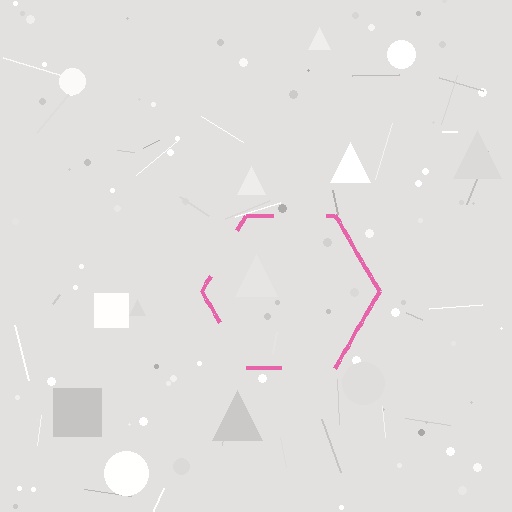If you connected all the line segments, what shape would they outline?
They would outline a hexagon.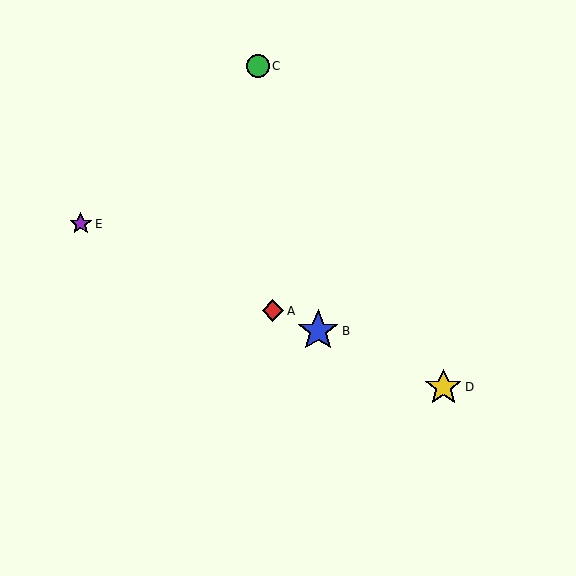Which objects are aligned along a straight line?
Objects A, B, D, E are aligned along a straight line.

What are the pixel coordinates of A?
Object A is at (273, 311).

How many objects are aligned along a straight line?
4 objects (A, B, D, E) are aligned along a straight line.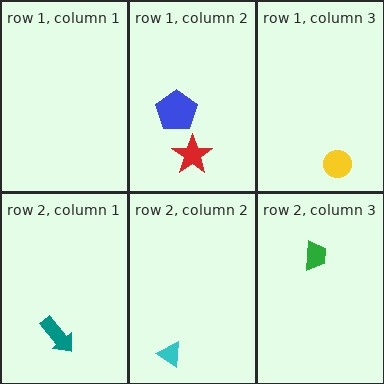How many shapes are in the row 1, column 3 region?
1.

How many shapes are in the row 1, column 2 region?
2.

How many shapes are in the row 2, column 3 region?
1.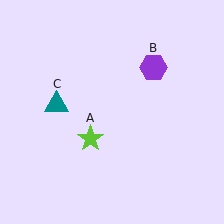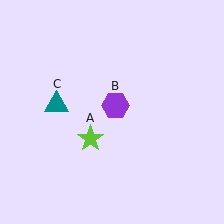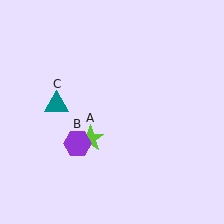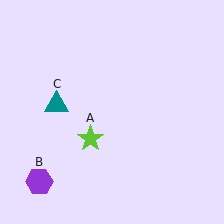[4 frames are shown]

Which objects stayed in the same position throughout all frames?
Lime star (object A) and teal triangle (object C) remained stationary.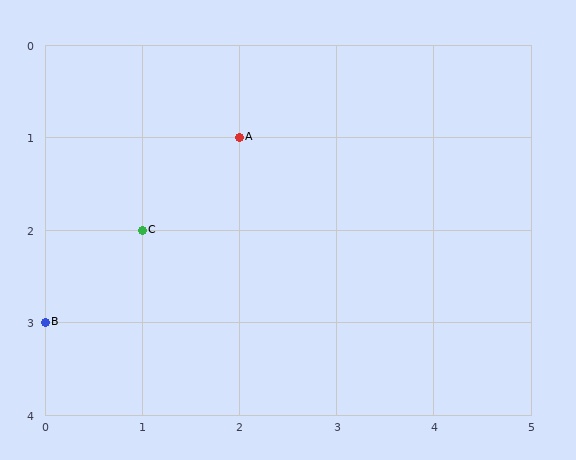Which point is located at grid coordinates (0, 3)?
Point B is at (0, 3).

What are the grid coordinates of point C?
Point C is at grid coordinates (1, 2).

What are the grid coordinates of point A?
Point A is at grid coordinates (2, 1).